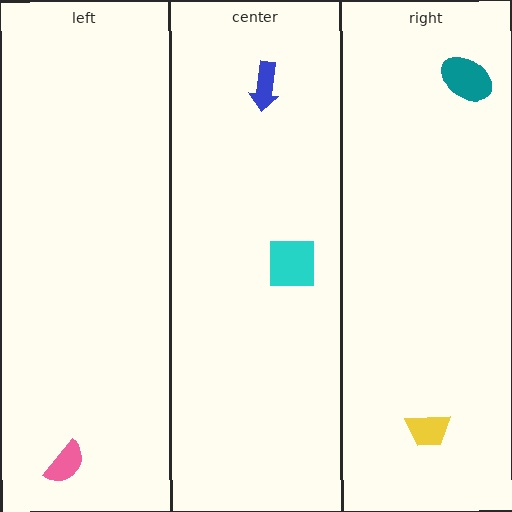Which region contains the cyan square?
The center region.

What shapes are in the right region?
The teal ellipse, the yellow trapezoid.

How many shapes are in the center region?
2.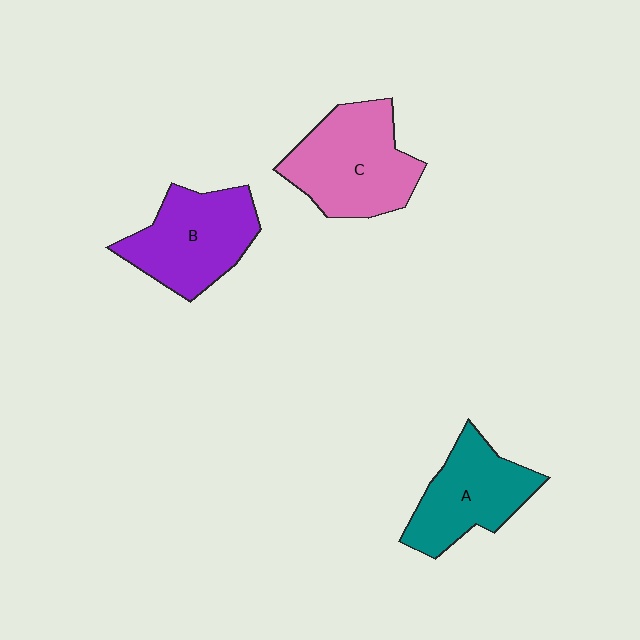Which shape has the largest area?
Shape C (pink).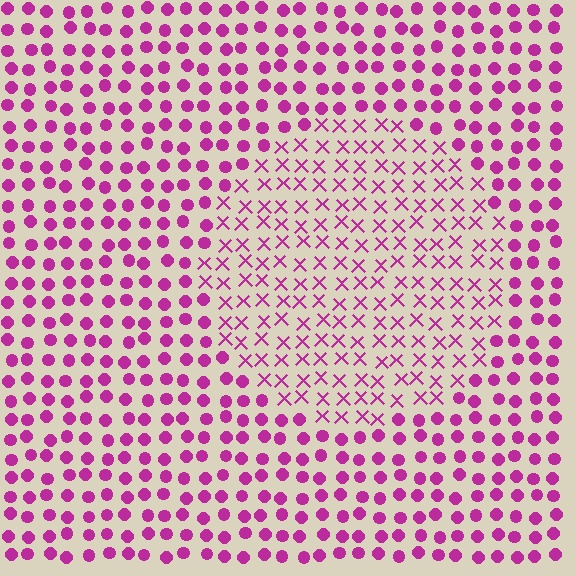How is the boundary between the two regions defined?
The boundary is defined by a change in element shape: X marks inside vs. circles outside. All elements share the same color and spacing.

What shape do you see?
I see a circle.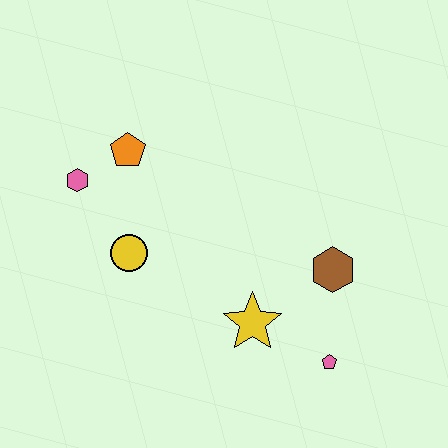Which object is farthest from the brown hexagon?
The pink hexagon is farthest from the brown hexagon.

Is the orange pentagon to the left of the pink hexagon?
No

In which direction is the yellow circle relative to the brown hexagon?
The yellow circle is to the left of the brown hexagon.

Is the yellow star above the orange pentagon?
No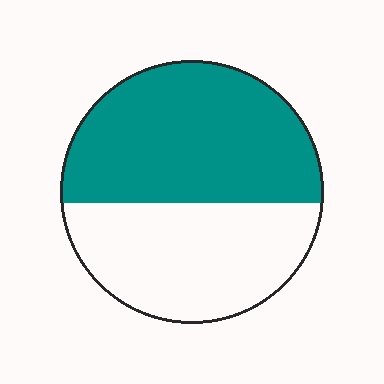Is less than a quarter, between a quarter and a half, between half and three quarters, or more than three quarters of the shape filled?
Between half and three quarters.